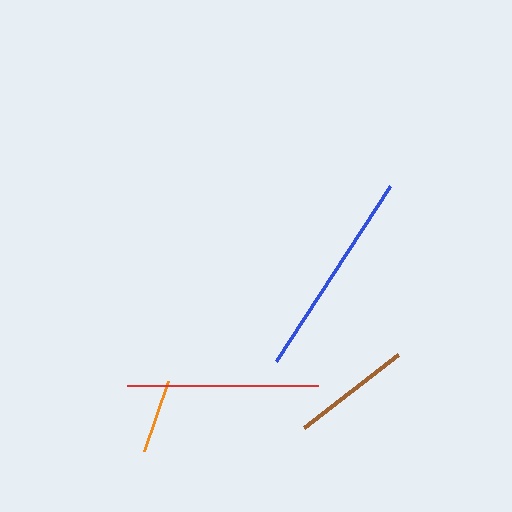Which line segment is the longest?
The blue line is the longest at approximately 209 pixels.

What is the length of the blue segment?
The blue segment is approximately 209 pixels long.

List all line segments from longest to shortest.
From longest to shortest: blue, red, brown, orange.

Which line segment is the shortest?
The orange line is the shortest at approximately 75 pixels.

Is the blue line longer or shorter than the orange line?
The blue line is longer than the orange line.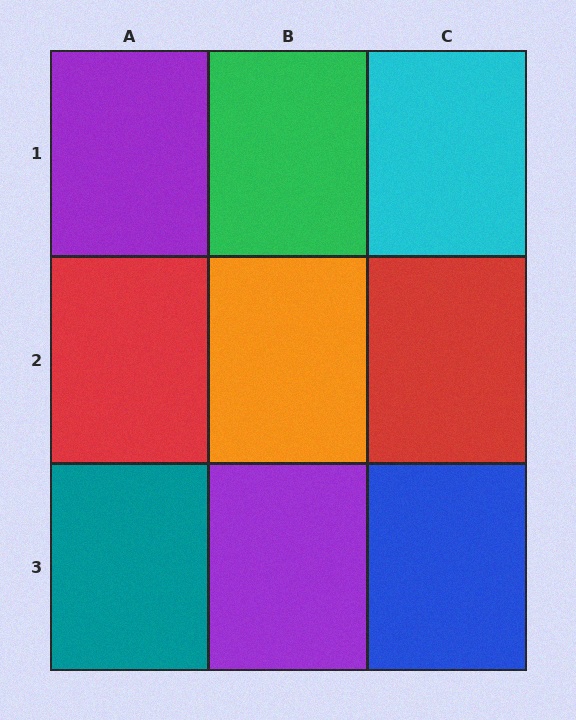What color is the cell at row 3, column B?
Purple.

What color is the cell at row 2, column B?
Orange.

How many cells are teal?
1 cell is teal.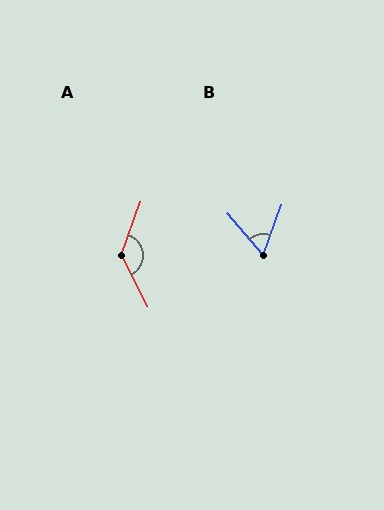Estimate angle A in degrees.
Approximately 134 degrees.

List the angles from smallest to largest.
B (60°), A (134°).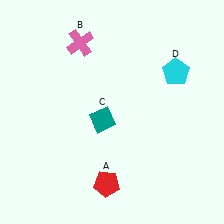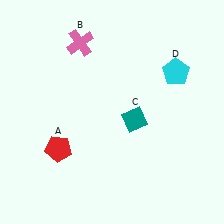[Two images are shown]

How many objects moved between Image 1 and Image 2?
2 objects moved between the two images.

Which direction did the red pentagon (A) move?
The red pentagon (A) moved left.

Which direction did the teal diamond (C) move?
The teal diamond (C) moved right.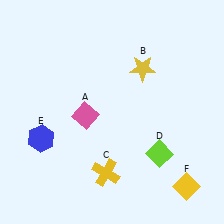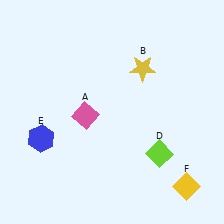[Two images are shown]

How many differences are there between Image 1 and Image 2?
There is 1 difference between the two images.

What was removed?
The yellow cross (C) was removed in Image 2.